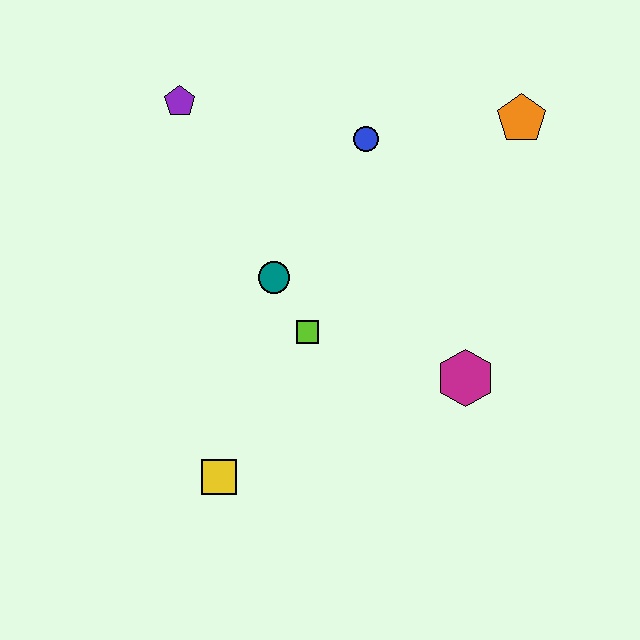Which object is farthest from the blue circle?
The yellow square is farthest from the blue circle.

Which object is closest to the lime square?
The teal circle is closest to the lime square.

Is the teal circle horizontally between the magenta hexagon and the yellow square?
Yes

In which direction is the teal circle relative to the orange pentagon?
The teal circle is to the left of the orange pentagon.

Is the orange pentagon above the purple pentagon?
No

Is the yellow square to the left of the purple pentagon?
No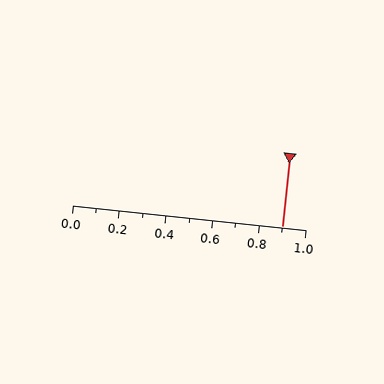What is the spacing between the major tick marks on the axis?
The major ticks are spaced 0.2 apart.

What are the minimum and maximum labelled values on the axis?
The axis runs from 0.0 to 1.0.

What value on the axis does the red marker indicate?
The marker indicates approximately 0.9.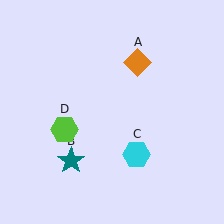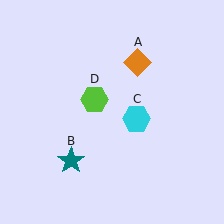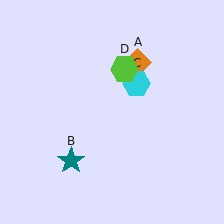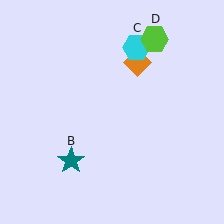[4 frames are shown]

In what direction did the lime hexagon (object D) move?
The lime hexagon (object D) moved up and to the right.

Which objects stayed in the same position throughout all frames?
Orange diamond (object A) and teal star (object B) remained stationary.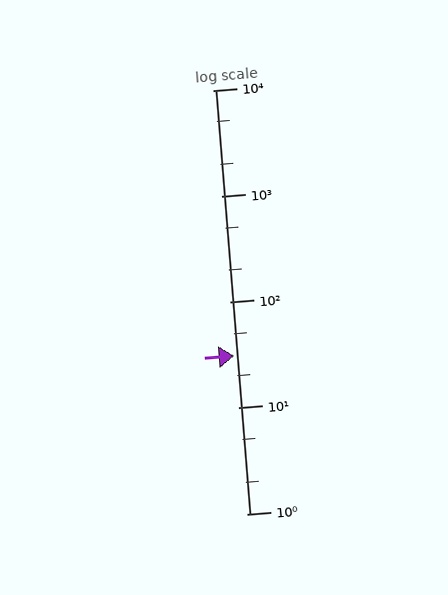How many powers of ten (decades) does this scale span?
The scale spans 4 decades, from 1 to 10000.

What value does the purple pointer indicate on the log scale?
The pointer indicates approximately 31.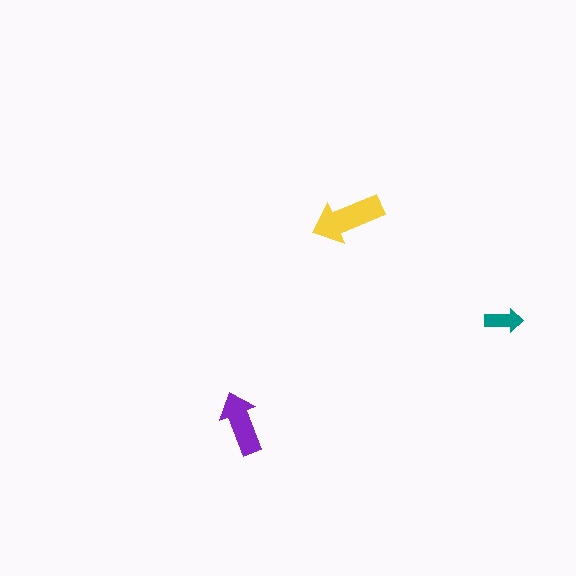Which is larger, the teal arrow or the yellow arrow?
The yellow one.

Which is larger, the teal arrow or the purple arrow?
The purple one.